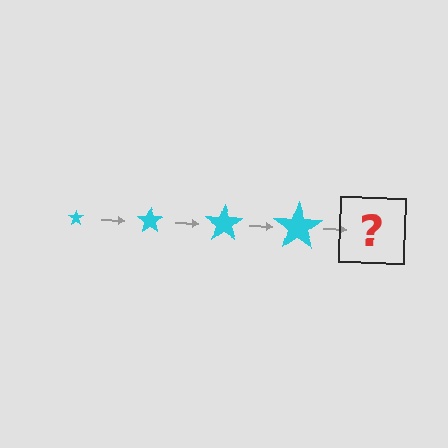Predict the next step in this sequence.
The next step is a cyan star, larger than the previous one.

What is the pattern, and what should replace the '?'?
The pattern is that the star gets progressively larger each step. The '?' should be a cyan star, larger than the previous one.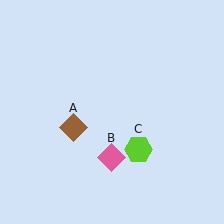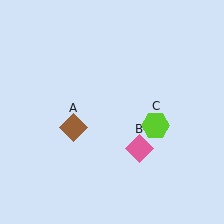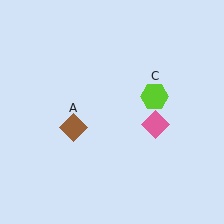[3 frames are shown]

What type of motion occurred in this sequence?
The pink diamond (object B), lime hexagon (object C) rotated counterclockwise around the center of the scene.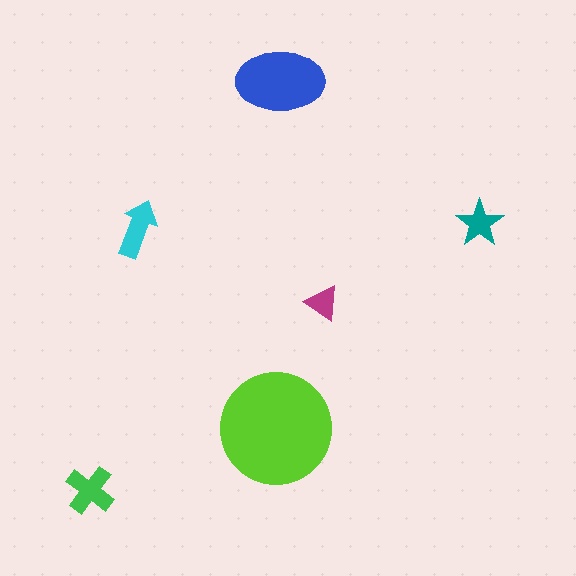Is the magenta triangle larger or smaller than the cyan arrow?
Smaller.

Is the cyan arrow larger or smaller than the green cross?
Smaller.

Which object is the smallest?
The magenta triangle.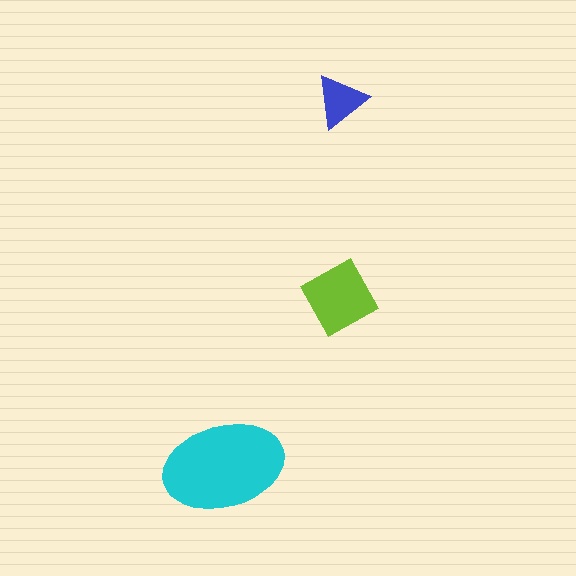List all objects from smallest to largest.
The blue triangle, the lime square, the cyan ellipse.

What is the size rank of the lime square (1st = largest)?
2nd.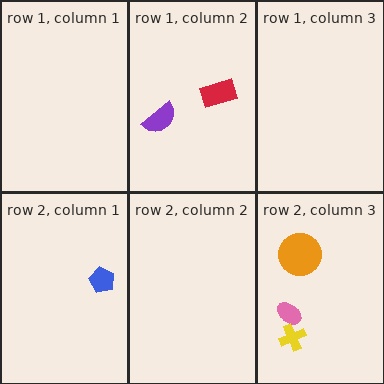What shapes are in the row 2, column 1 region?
The blue pentagon.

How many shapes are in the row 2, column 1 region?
1.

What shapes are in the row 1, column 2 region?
The red rectangle, the purple semicircle.